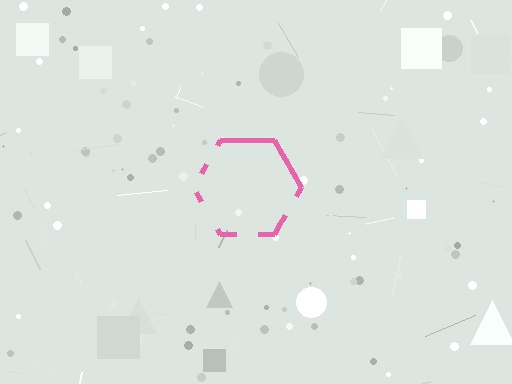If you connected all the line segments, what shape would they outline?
They would outline a hexagon.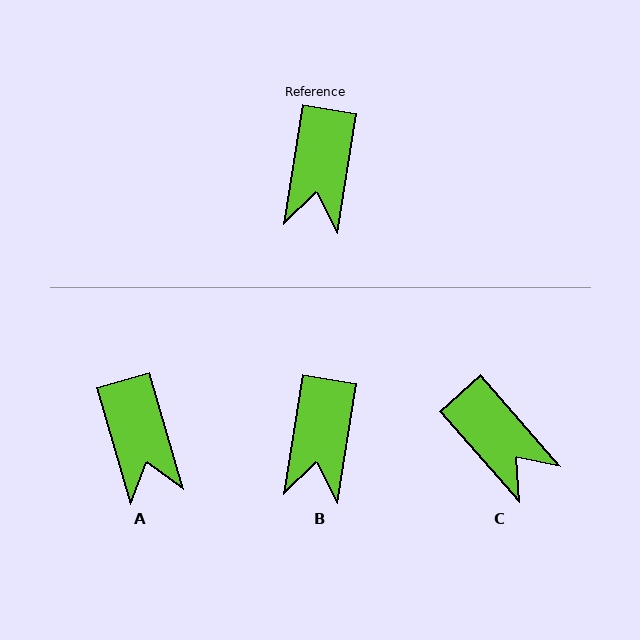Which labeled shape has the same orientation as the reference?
B.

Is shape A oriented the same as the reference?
No, it is off by about 25 degrees.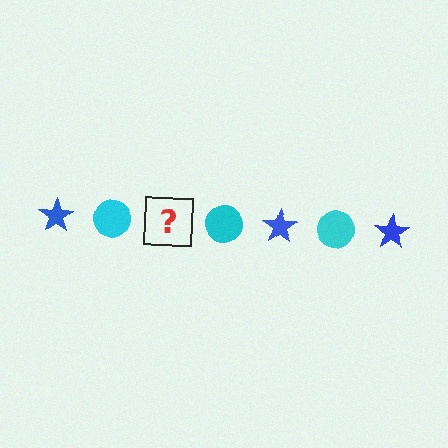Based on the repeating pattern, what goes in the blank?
The blank should be a blue star.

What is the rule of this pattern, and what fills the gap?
The rule is that the pattern alternates between blue star and cyan circle. The gap should be filled with a blue star.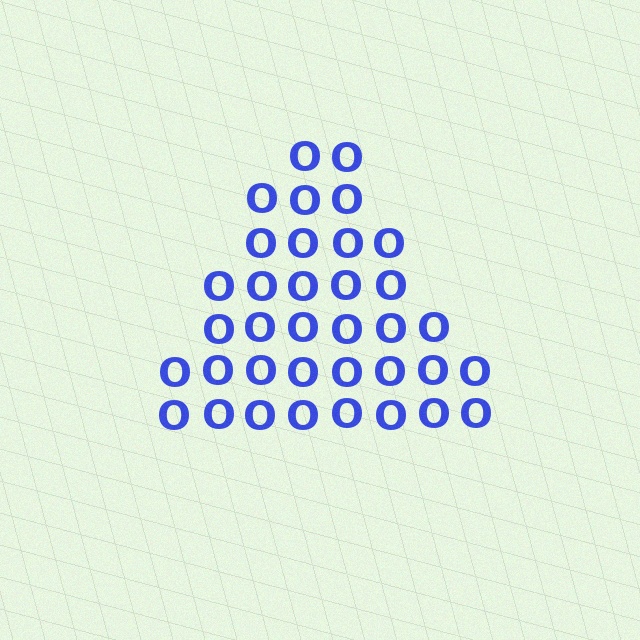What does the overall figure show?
The overall figure shows a triangle.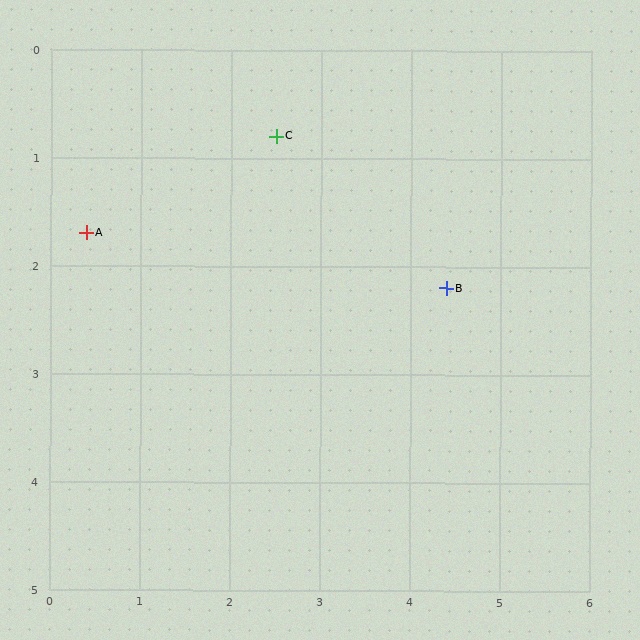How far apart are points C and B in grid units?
Points C and B are about 2.4 grid units apart.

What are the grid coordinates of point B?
Point B is at approximately (4.4, 2.2).